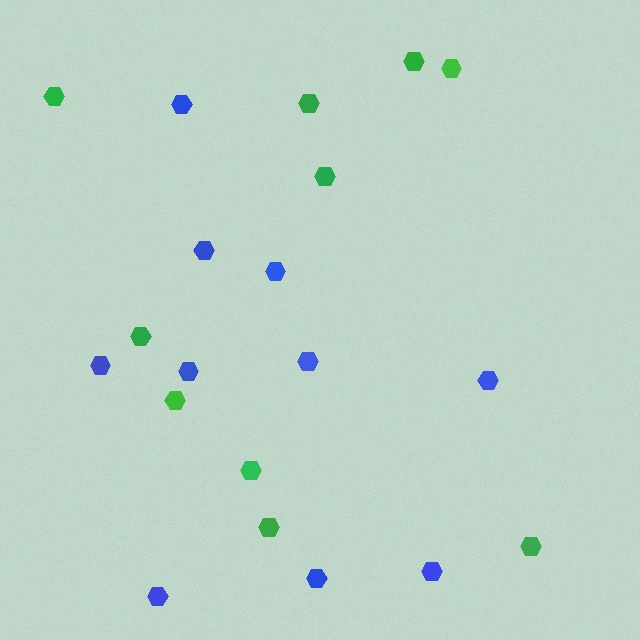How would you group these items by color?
There are 2 groups: one group of blue hexagons (10) and one group of green hexagons (10).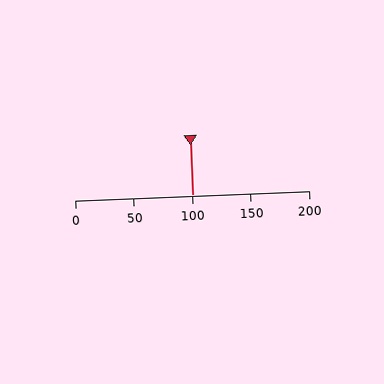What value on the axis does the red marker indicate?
The marker indicates approximately 100.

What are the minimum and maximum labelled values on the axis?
The axis runs from 0 to 200.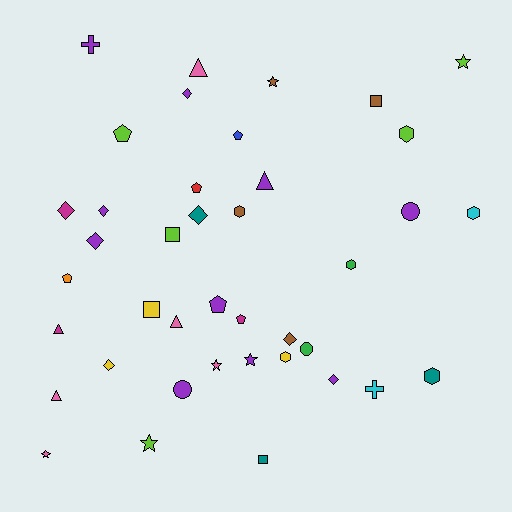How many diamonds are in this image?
There are 8 diamonds.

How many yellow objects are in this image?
There are 3 yellow objects.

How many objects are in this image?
There are 40 objects.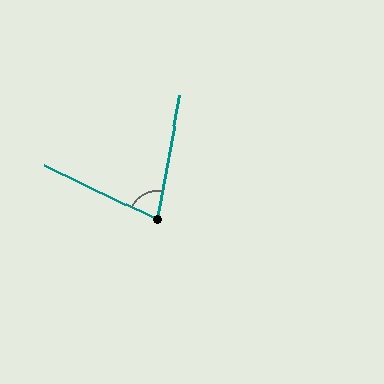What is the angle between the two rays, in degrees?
Approximately 75 degrees.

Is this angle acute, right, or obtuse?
It is acute.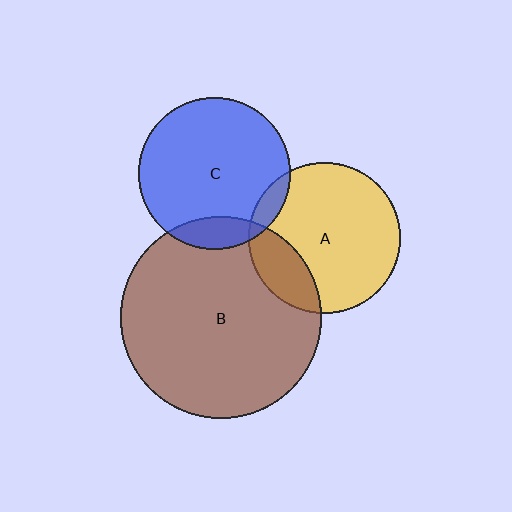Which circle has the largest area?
Circle B (brown).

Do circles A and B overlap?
Yes.